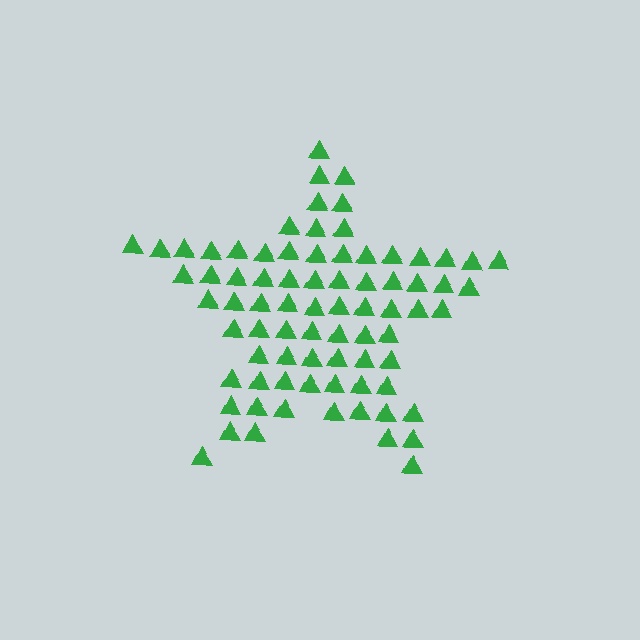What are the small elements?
The small elements are triangles.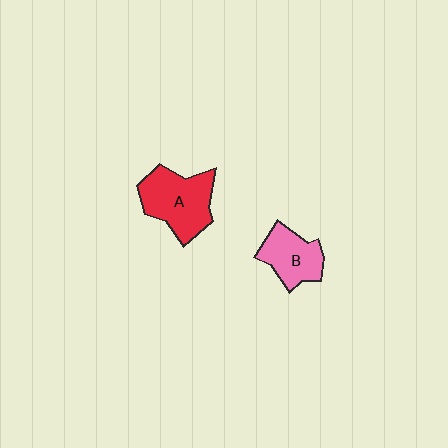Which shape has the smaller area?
Shape B (pink).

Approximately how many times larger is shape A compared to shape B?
Approximately 1.4 times.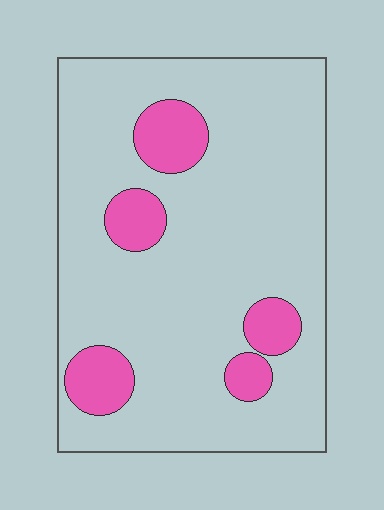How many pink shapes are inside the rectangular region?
5.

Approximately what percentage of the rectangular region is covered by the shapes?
Approximately 15%.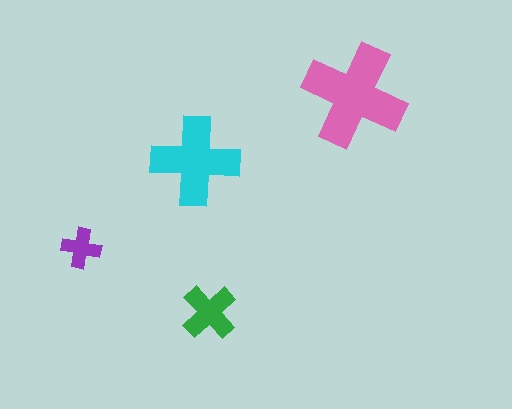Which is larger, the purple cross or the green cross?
The green one.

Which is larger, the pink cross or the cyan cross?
The pink one.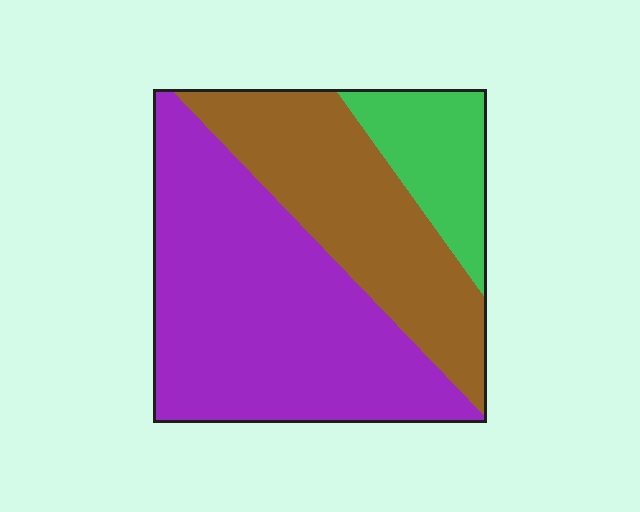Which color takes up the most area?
Purple, at roughly 55%.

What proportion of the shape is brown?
Brown takes up between a sixth and a third of the shape.